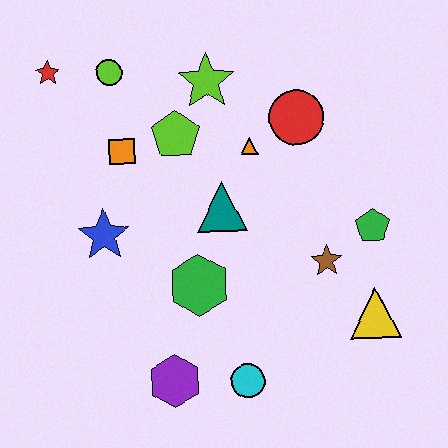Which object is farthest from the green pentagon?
The red star is farthest from the green pentagon.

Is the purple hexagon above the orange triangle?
No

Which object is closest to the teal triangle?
The orange triangle is closest to the teal triangle.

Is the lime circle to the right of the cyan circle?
No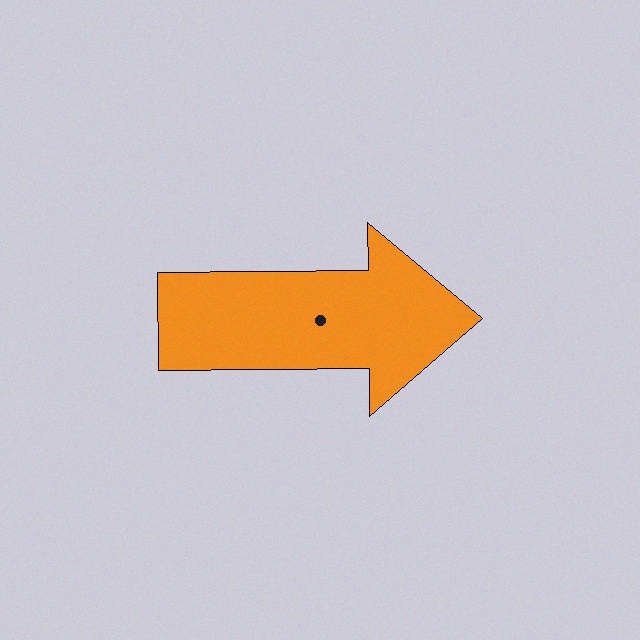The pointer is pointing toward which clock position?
Roughly 3 o'clock.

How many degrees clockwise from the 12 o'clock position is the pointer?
Approximately 89 degrees.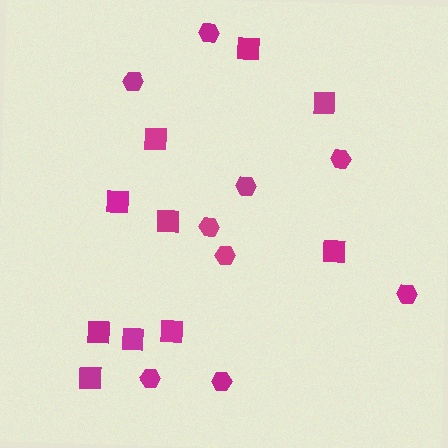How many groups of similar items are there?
There are 2 groups: one group of squares (10) and one group of hexagons (9).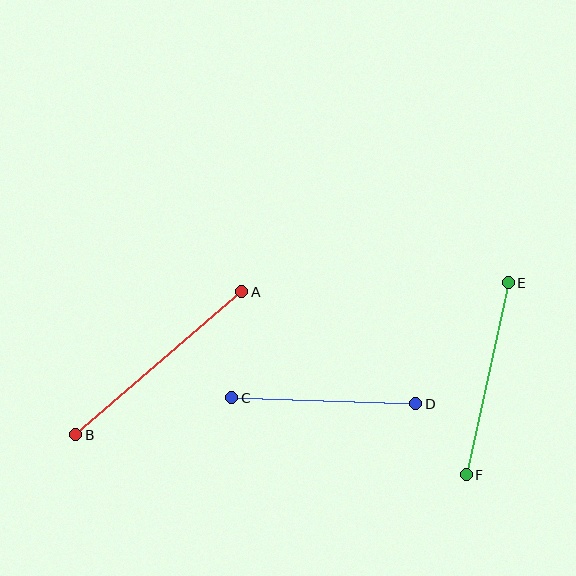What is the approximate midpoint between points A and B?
The midpoint is at approximately (159, 363) pixels.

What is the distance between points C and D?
The distance is approximately 184 pixels.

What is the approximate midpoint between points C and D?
The midpoint is at approximately (324, 401) pixels.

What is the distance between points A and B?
The distance is approximately 219 pixels.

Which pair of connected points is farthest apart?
Points A and B are farthest apart.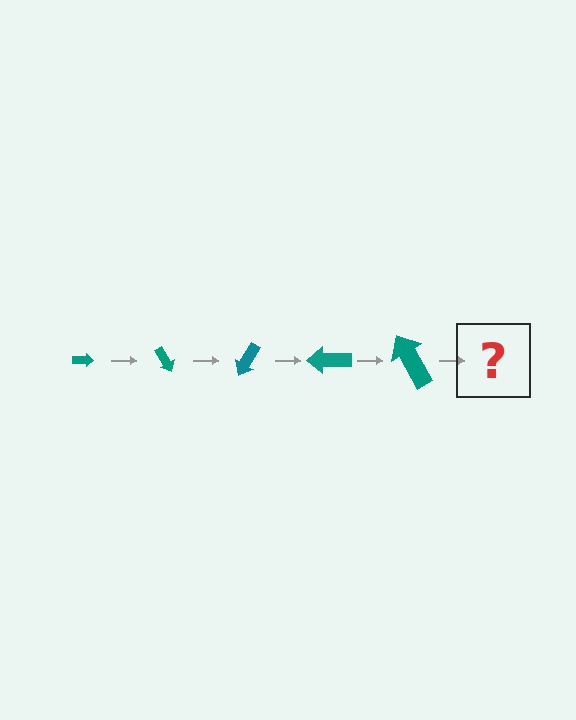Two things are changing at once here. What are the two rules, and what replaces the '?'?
The two rules are that the arrow grows larger each step and it rotates 60 degrees each step. The '?' should be an arrow, larger than the previous one and rotated 300 degrees from the start.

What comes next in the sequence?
The next element should be an arrow, larger than the previous one and rotated 300 degrees from the start.